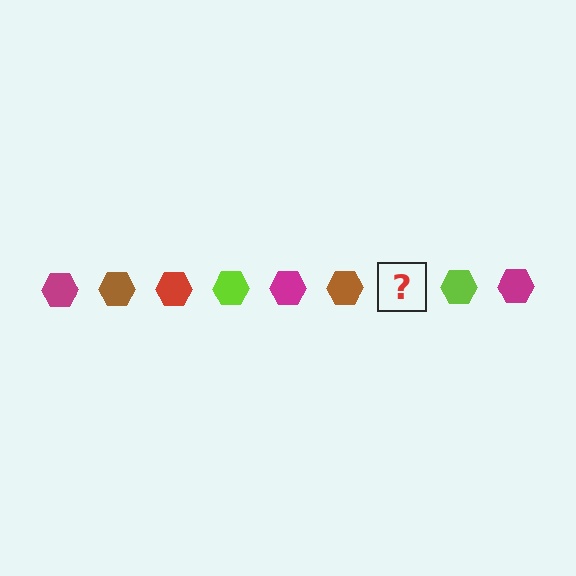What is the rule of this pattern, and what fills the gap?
The rule is that the pattern cycles through magenta, brown, red, lime hexagons. The gap should be filled with a red hexagon.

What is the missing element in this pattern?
The missing element is a red hexagon.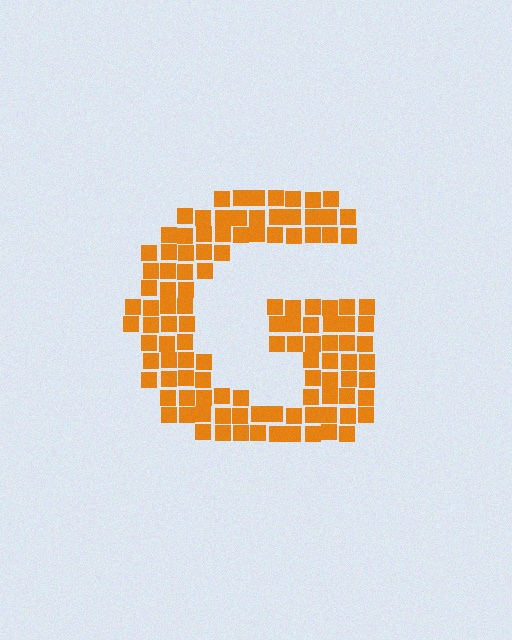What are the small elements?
The small elements are squares.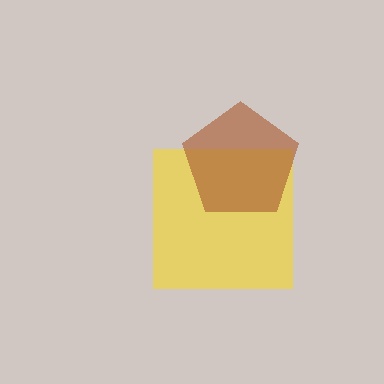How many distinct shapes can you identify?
There are 2 distinct shapes: a yellow square, a brown pentagon.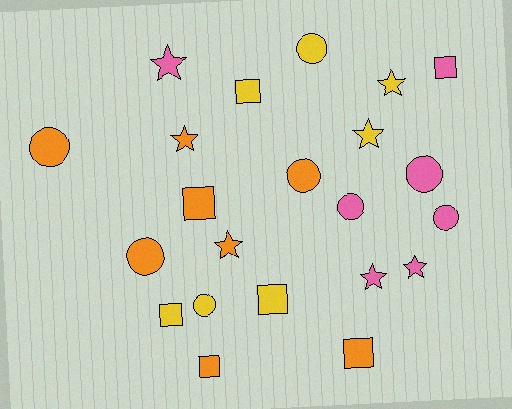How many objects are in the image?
There are 22 objects.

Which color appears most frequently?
Orange, with 8 objects.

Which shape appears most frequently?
Circle, with 8 objects.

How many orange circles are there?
There are 3 orange circles.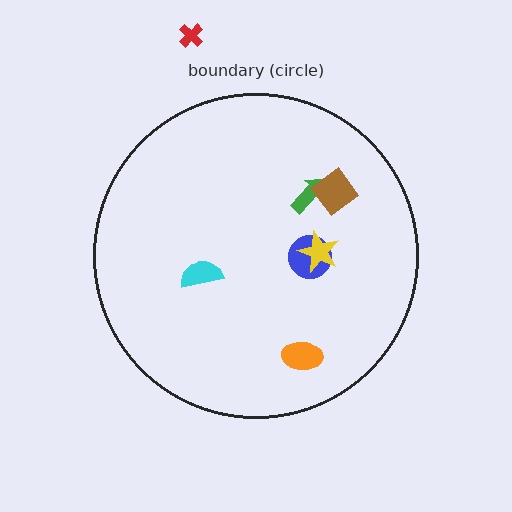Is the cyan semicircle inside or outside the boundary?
Inside.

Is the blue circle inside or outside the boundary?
Inside.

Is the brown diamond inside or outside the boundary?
Inside.